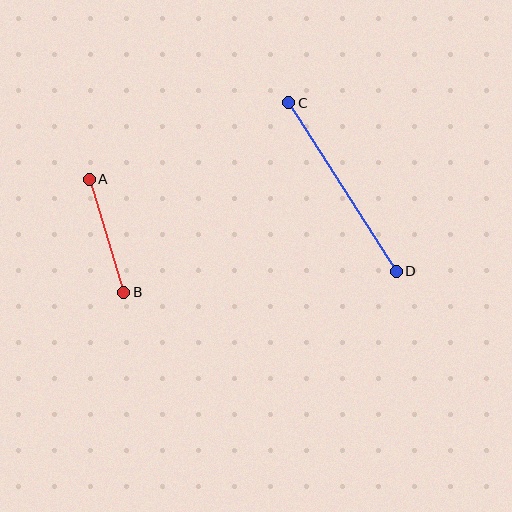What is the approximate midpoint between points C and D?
The midpoint is at approximately (342, 187) pixels.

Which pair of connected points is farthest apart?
Points C and D are farthest apart.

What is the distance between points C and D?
The distance is approximately 200 pixels.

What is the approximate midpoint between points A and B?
The midpoint is at approximately (107, 236) pixels.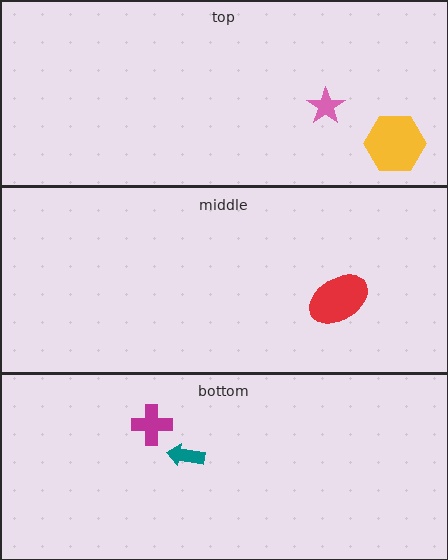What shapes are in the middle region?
The red ellipse.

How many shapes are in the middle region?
1.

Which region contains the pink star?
The top region.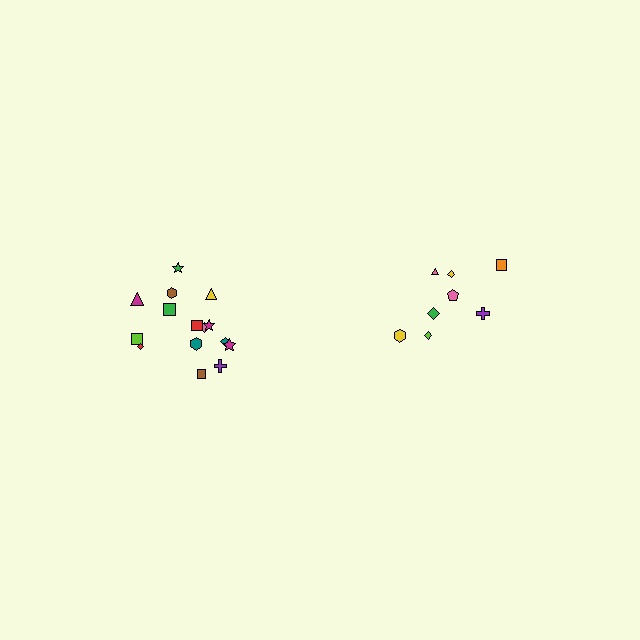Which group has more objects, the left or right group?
The left group.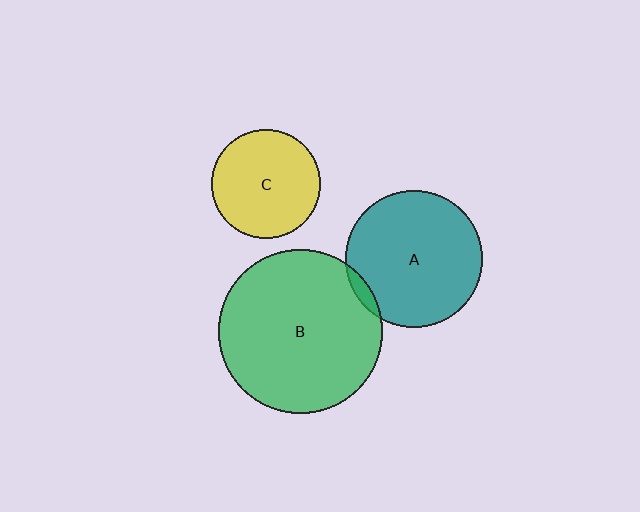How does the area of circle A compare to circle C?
Approximately 1.6 times.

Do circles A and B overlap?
Yes.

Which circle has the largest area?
Circle B (green).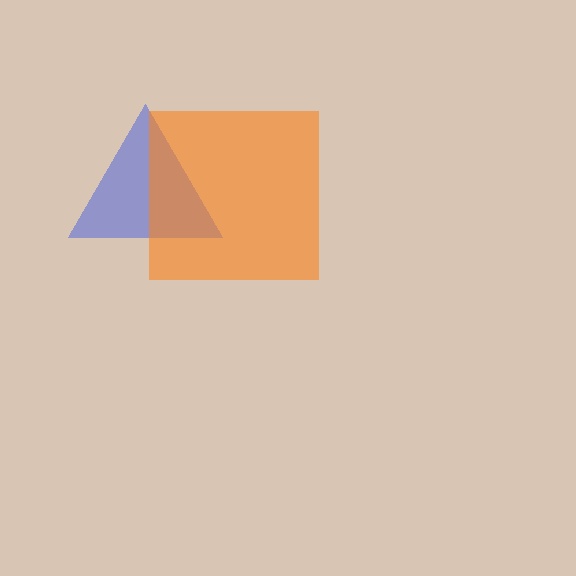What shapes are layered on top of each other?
The layered shapes are: a blue triangle, an orange square.